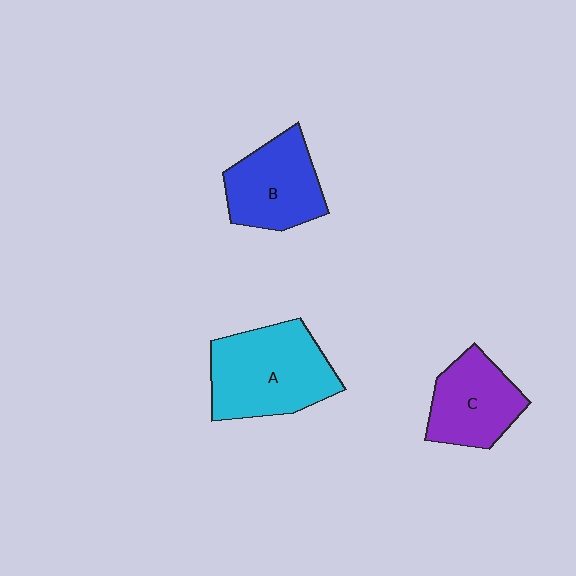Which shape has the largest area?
Shape A (cyan).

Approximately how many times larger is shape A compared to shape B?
Approximately 1.3 times.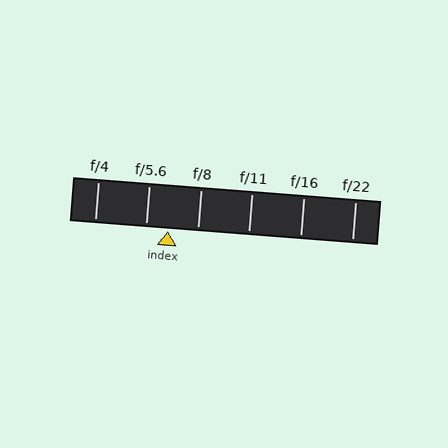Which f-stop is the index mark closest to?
The index mark is closest to f/5.6.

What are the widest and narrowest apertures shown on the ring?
The widest aperture shown is f/4 and the narrowest is f/22.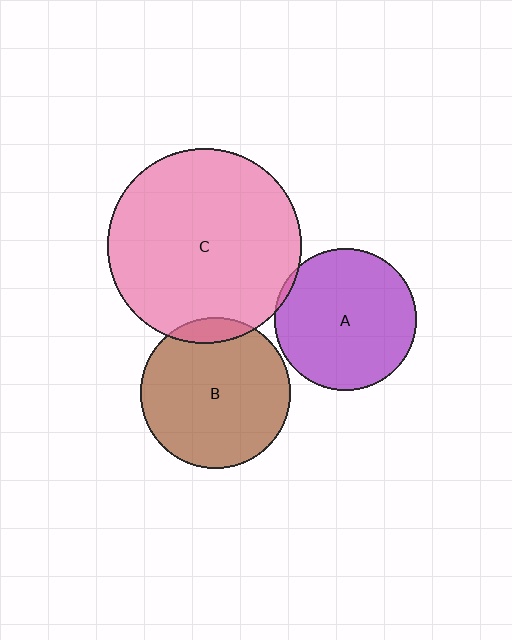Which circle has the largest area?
Circle C (pink).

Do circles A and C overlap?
Yes.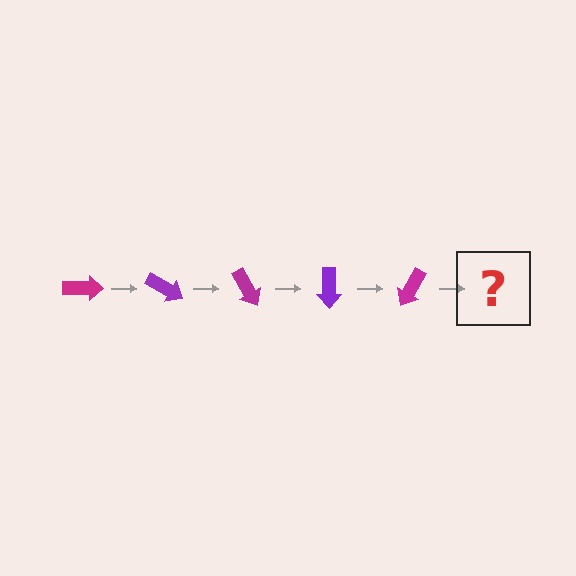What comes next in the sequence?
The next element should be a purple arrow, rotated 150 degrees from the start.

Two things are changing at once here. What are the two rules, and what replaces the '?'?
The two rules are that it rotates 30 degrees each step and the color cycles through magenta and purple. The '?' should be a purple arrow, rotated 150 degrees from the start.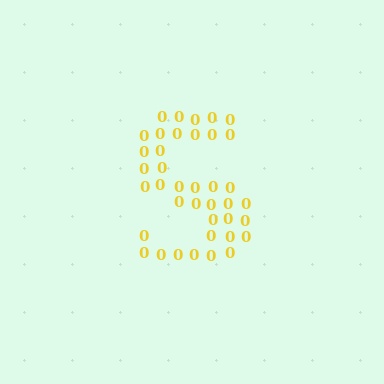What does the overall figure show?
The overall figure shows the letter S.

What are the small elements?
The small elements are digit 0's.